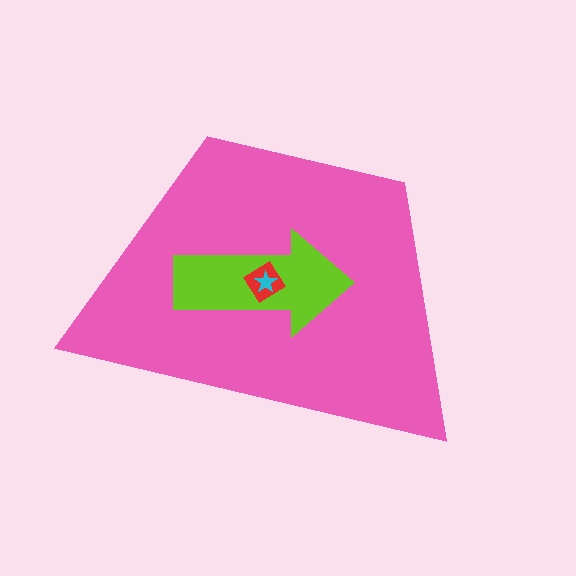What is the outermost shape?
The pink trapezoid.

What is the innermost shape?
The cyan star.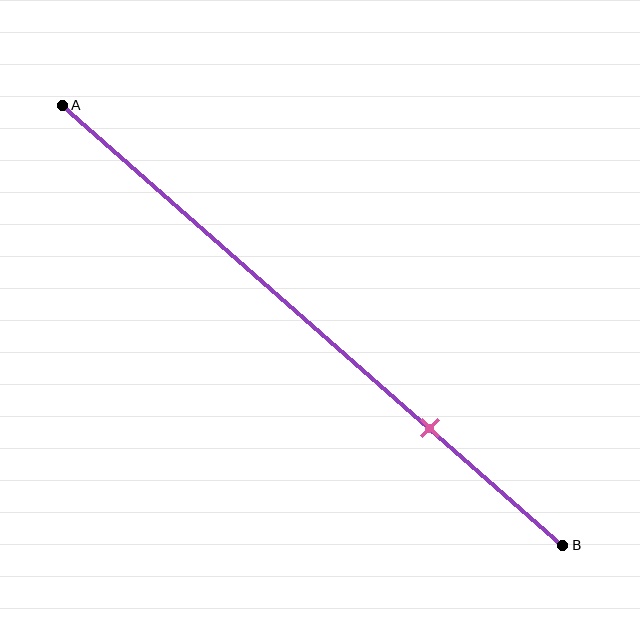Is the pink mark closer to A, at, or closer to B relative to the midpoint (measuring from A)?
The pink mark is closer to point B than the midpoint of segment AB.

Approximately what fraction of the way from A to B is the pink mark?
The pink mark is approximately 75% of the way from A to B.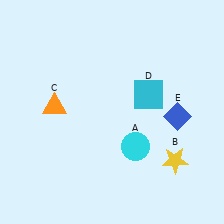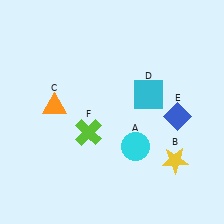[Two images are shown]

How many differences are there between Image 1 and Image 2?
There is 1 difference between the two images.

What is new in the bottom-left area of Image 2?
A lime cross (F) was added in the bottom-left area of Image 2.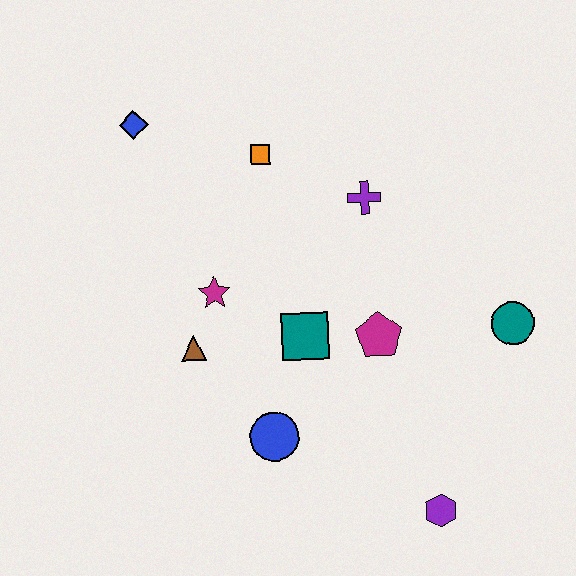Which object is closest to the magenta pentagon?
The teal square is closest to the magenta pentagon.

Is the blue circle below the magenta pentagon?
Yes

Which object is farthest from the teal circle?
The blue diamond is farthest from the teal circle.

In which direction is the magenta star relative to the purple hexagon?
The magenta star is above the purple hexagon.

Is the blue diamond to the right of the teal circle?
No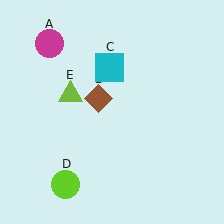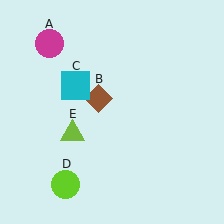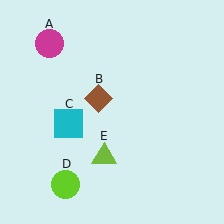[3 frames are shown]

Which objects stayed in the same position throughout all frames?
Magenta circle (object A) and brown diamond (object B) and lime circle (object D) remained stationary.